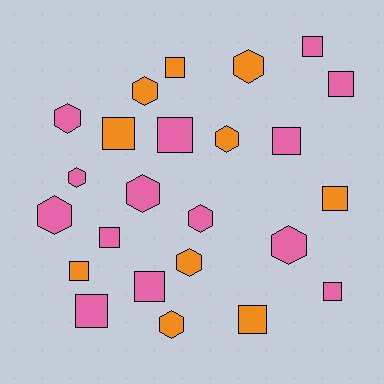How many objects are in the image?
There are 24 objects.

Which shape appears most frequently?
Square, with 13 objects.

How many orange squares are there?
There are 5 orange squares.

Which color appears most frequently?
Pink, with 14 objects.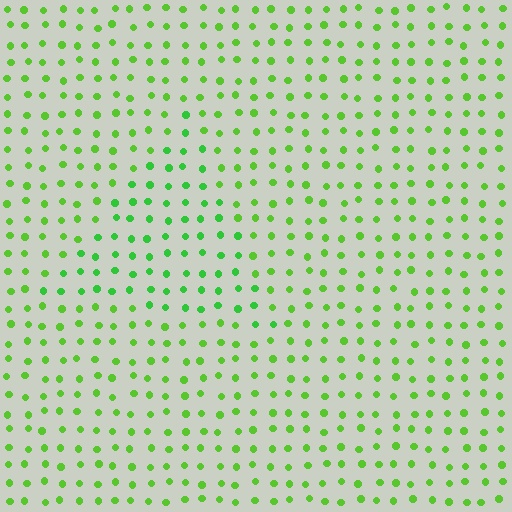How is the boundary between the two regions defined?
The boundary is defined purely by a slight shift in hue (about 21 degrees). Spacing, size, and orientation are identical on both sides.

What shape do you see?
I see a triangle.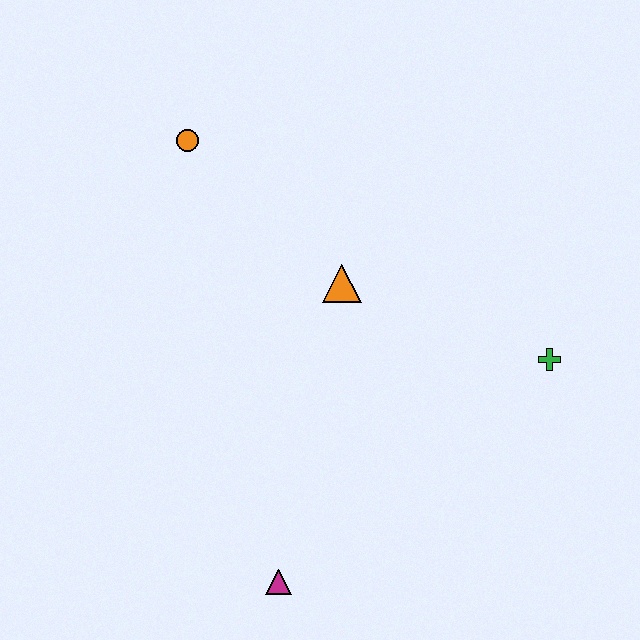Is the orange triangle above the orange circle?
No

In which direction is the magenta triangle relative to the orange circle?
The magenta triangle is below the orange circle.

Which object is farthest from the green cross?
The orange circle is farthest from the green cross.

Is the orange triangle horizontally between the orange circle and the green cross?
Yes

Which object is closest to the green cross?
The orange triangle is closest to the green cross.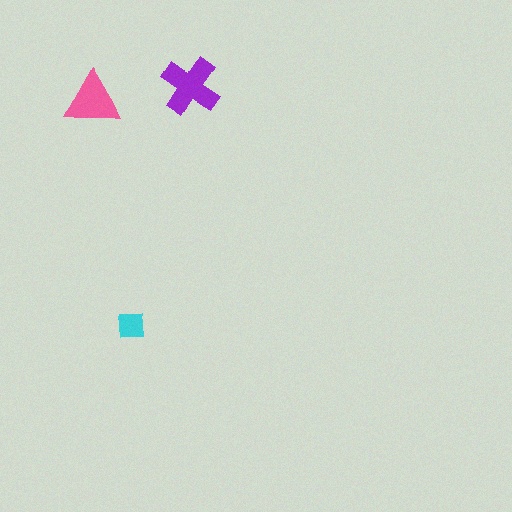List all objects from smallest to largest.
The cyan square, the pink triangle, the purple cross.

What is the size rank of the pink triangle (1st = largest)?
2nd.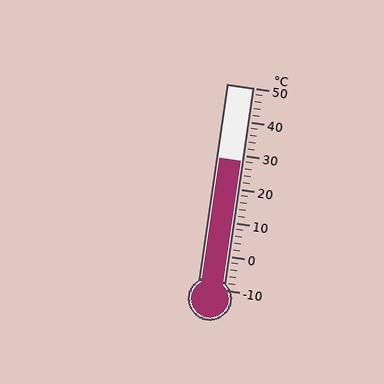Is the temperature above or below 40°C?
The temperature is below 40°C.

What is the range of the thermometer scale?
The thermometer scale ranges from -10°C to 50°C.